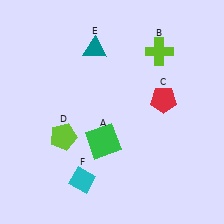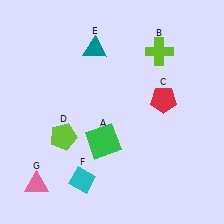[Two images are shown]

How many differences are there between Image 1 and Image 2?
There is 1 difference between the two images.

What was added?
A pink triangle (G) was added in Image 2.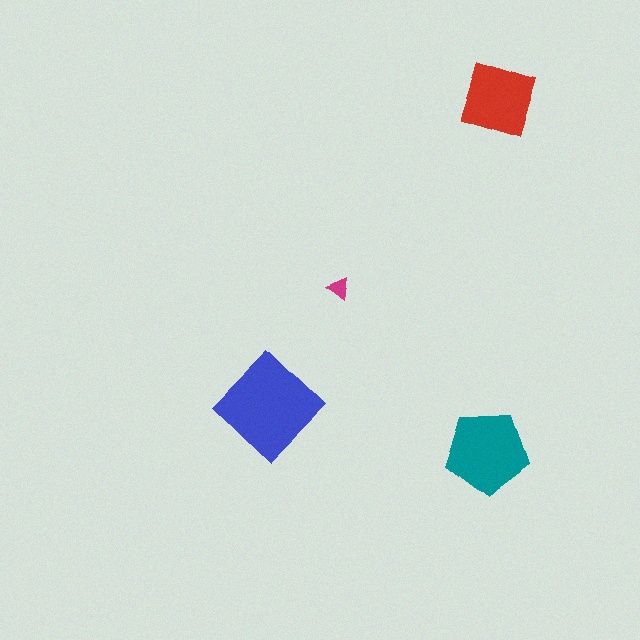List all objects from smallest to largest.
The magenta triangle, the red square, the teal pentagon, the blue diamond.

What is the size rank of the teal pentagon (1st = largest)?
2nd.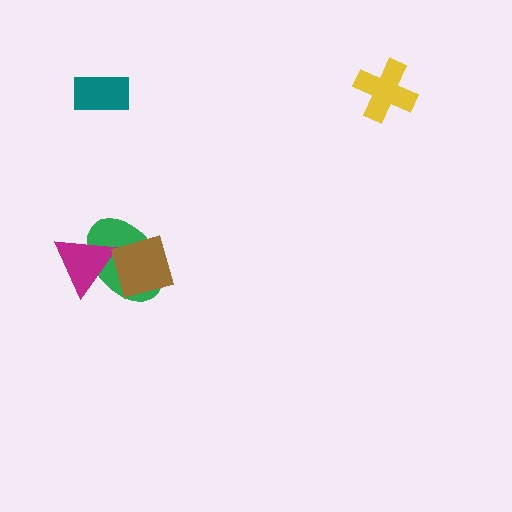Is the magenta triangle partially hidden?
Yes, it is partially covered by another shape.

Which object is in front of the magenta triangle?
The brown diamond is in front of the magenta triangle.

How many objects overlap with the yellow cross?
0 objects overlap with the yellow cross.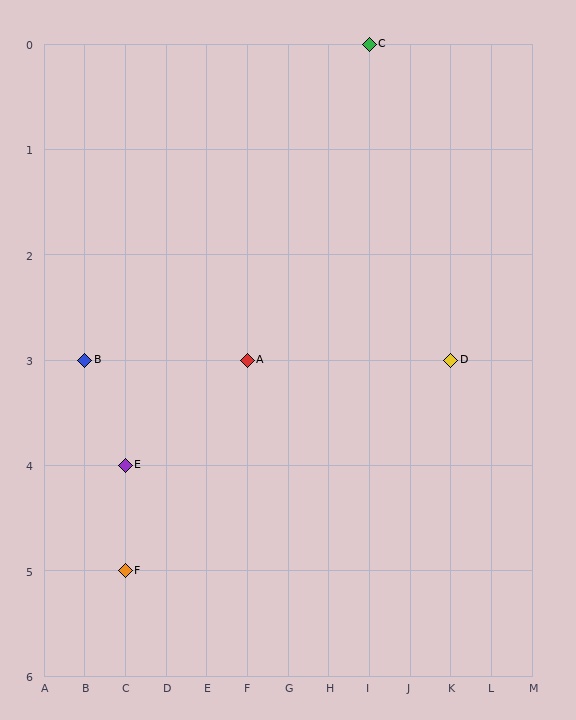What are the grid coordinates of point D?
Point D is at grid coordinates (K, 3).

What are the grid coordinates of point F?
Point F is at grid coordinates (C, 5).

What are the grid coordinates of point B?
Point B is at grid coordinates (B, 3).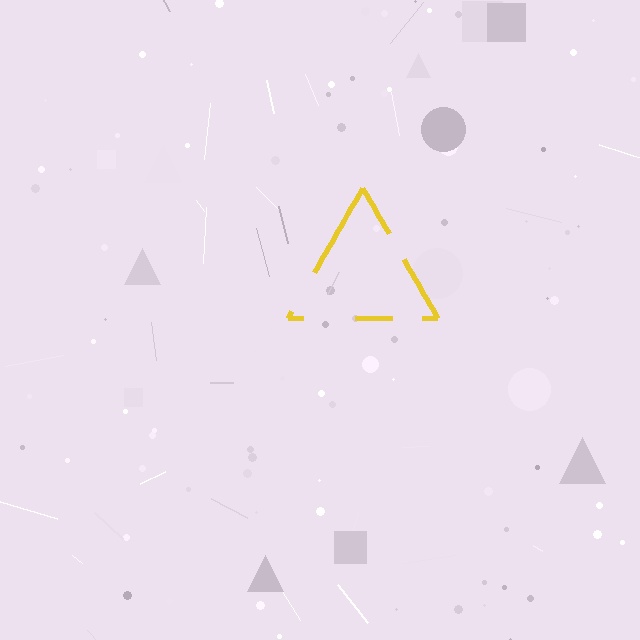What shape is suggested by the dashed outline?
The dashed outline suggests a triangle.